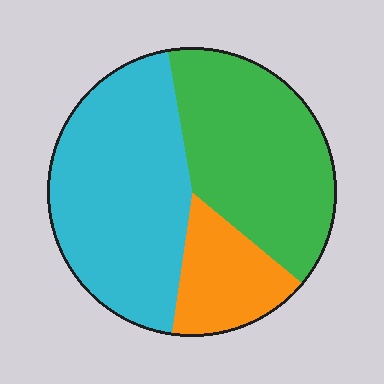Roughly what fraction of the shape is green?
Green takes up about three eighths (3/8) of the shape.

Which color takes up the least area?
Orange, at roughly 15%.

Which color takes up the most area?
Cyan, at roughly 45%.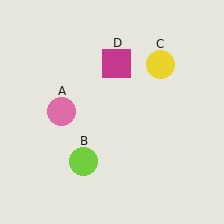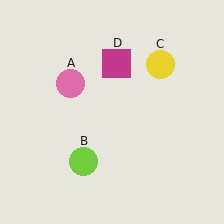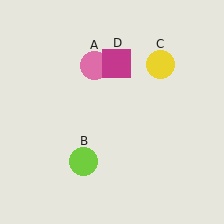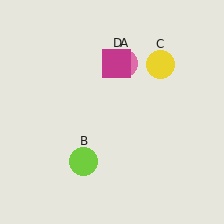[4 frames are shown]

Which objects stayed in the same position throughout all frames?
Lime circle (object B) and yellow circle (object C) and magenta square (object D) remained stationary.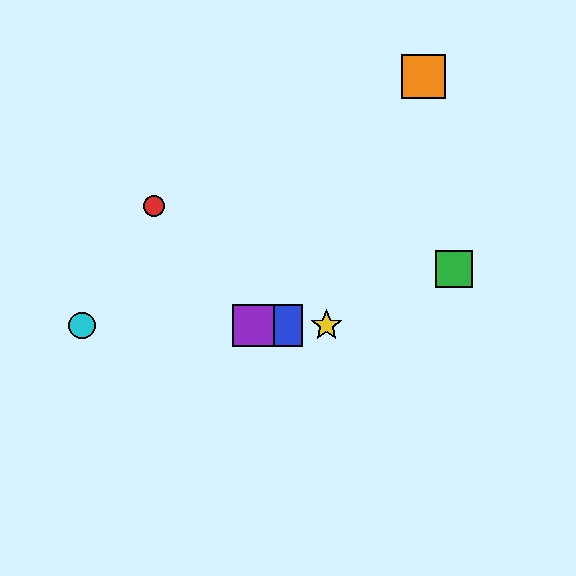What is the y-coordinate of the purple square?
The purple square is at y≈326.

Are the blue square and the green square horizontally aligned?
No, the blue square is at y≈326 and the green square is at y≈269.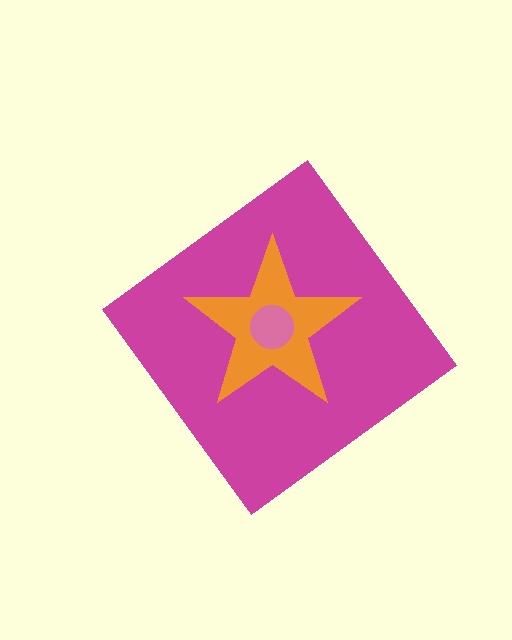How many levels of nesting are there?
3.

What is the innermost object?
The pink circle.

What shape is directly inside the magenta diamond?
The orange star.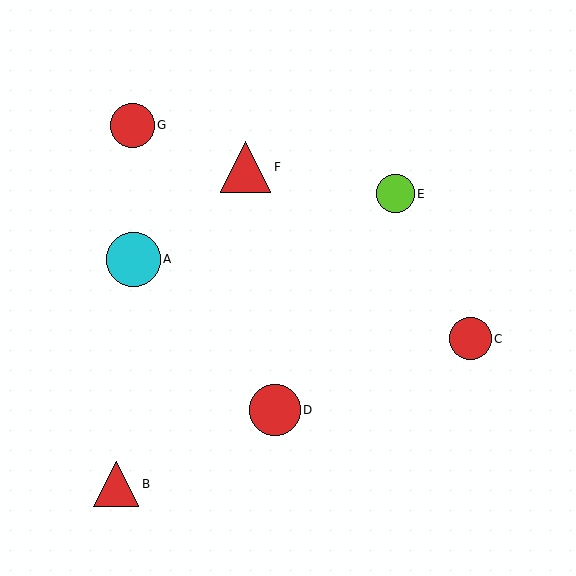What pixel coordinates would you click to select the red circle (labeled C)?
Click at (470, 339) to select the red circle C.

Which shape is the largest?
The cyan circle (labeled A) is the largest.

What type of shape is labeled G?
Shape G is a red circle.